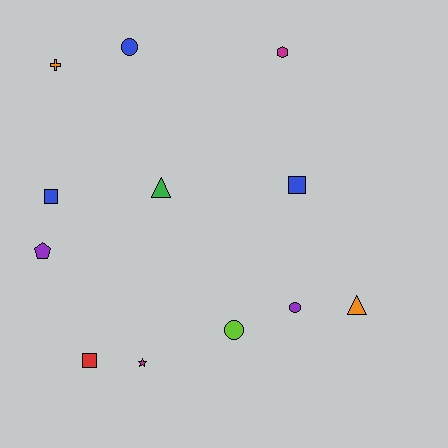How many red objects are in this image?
There is 1 red object.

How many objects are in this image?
There are 12 objects.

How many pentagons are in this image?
There is 1 pentagon.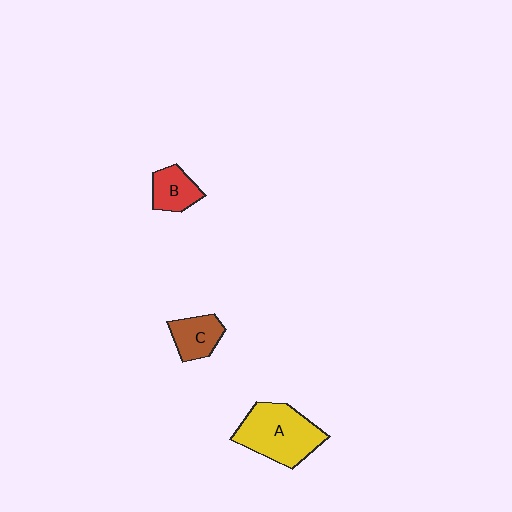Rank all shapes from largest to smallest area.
From largest to smallest: A (yellow), C (brown), B (red).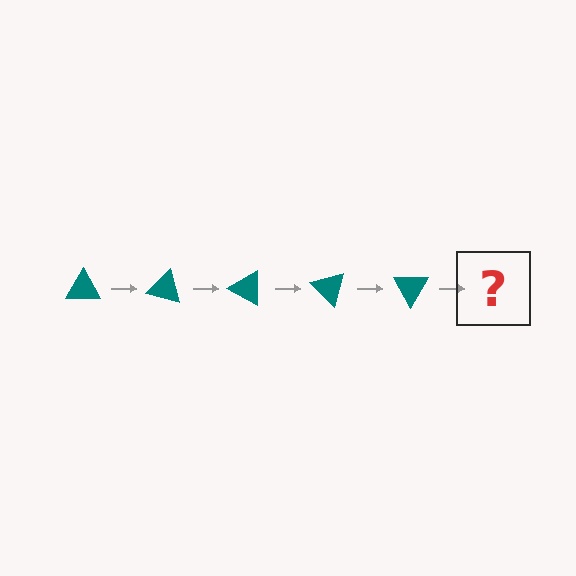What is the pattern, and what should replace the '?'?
The pattern is that the triangle rotates 15 degrees each step. The '?' should be a teal triangle rotated 75 degrees.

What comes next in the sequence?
The next element should be a teal triangle rotated 75 degrees.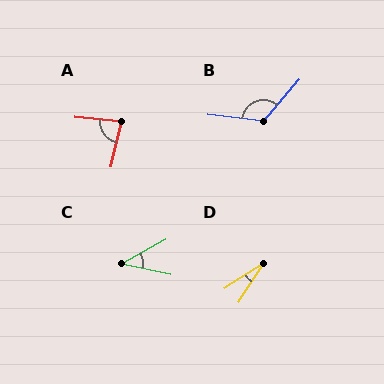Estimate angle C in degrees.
Approximately 41 degrees.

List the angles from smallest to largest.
D (26°), C (41°), A (82°), B (124°).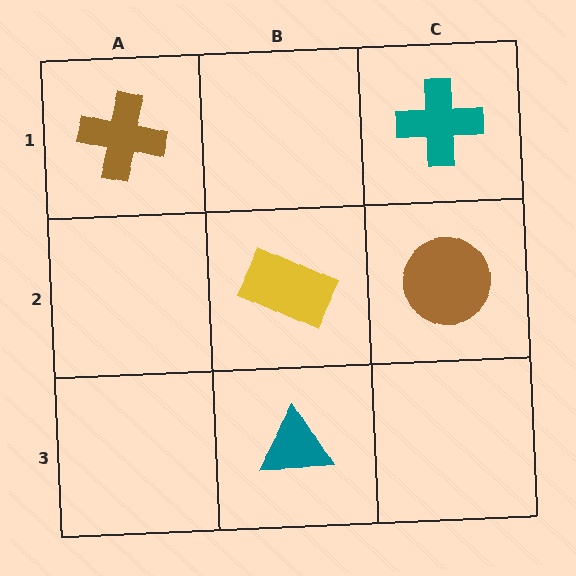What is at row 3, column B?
A teal triangle.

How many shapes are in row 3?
1 shape.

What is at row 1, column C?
A teal cross.